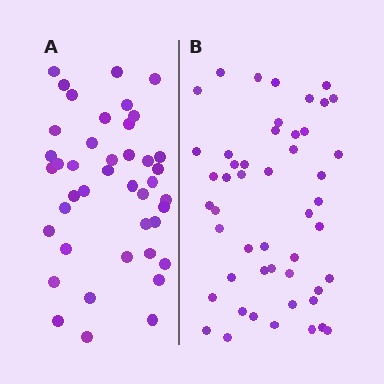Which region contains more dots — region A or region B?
Region B (the right region) has more dots.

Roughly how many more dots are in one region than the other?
Region B has roughly 8 or so more dots than region A.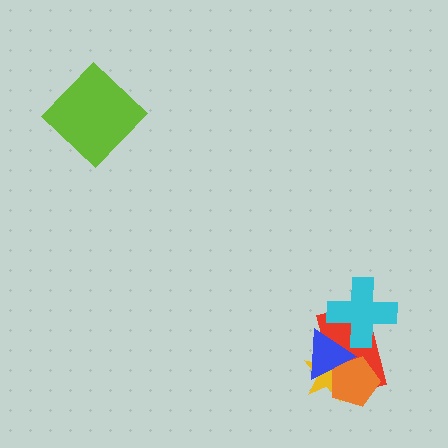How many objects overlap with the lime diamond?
0 objects overlap with the lime diamond.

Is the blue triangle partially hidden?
No, no other shape covers it.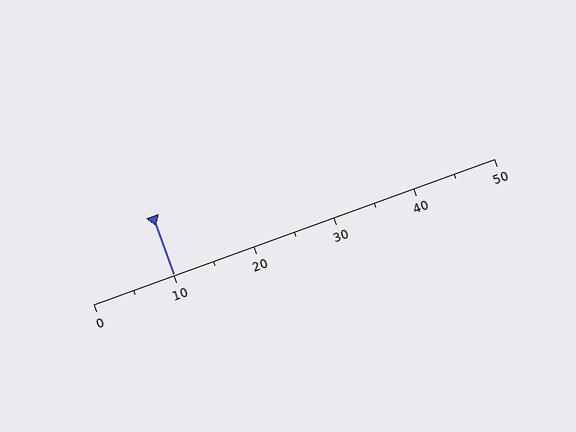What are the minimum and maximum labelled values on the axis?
The axis runs from 0 to 50.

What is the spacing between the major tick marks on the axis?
The major ticks are spaced 10 apart.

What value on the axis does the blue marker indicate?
The marker indicates approximately 10.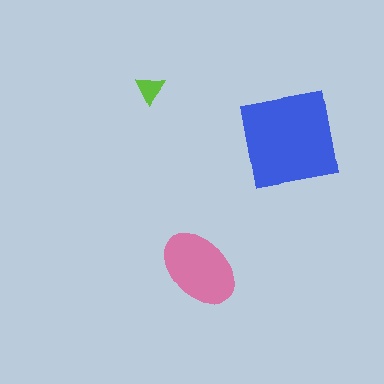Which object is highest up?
The lime triangle is topmost.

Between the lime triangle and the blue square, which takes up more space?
The blue square.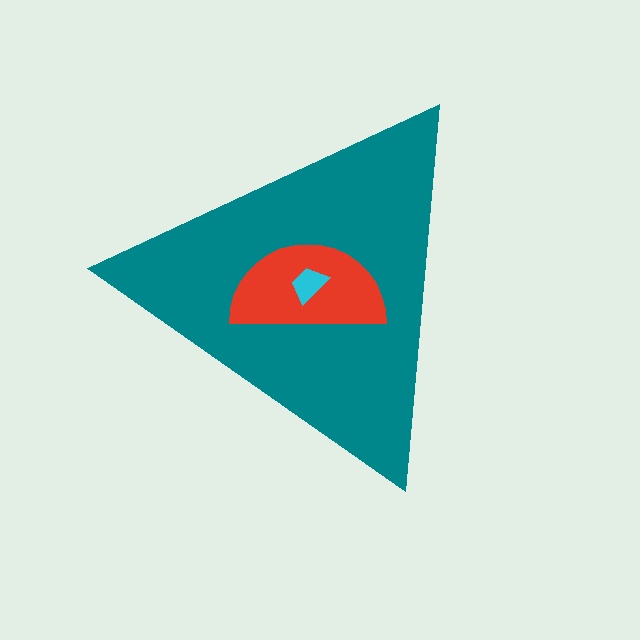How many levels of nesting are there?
3.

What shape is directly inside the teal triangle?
The red semicircle.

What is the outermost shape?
The teal triangle.